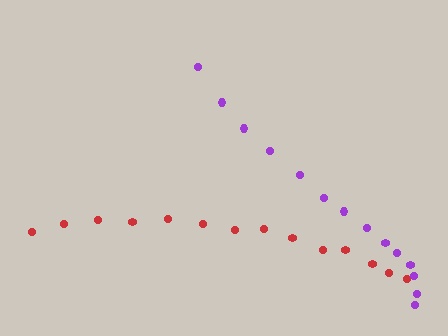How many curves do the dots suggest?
There are 2 distinct paths.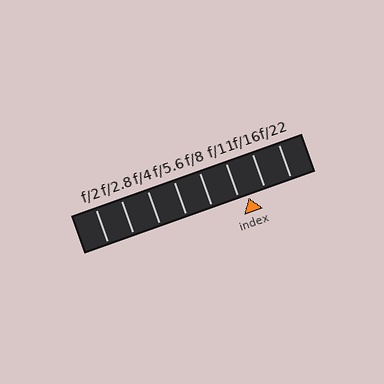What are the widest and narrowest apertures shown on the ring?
The widest aperture shown is f/2 and the narrowest is f/22.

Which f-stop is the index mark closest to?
The index mark is closest to f/11.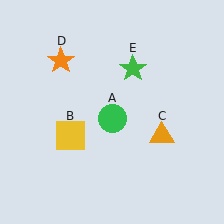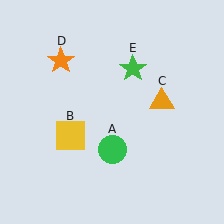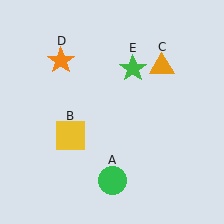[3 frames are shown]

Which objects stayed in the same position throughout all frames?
Yellow square (object B) and orange star (object D) and green star (object E) remained stationary.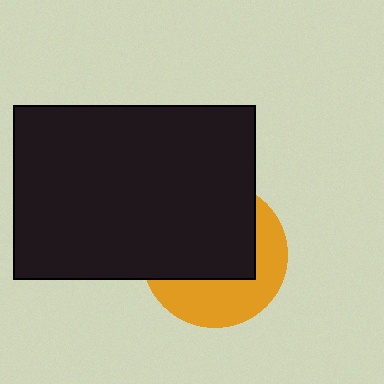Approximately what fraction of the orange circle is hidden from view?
Roughly 58% of the orange circle is hidden behind the black rectangle.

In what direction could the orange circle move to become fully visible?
The orange circle could move down. That would shift it out from behind the black rectangle entirely.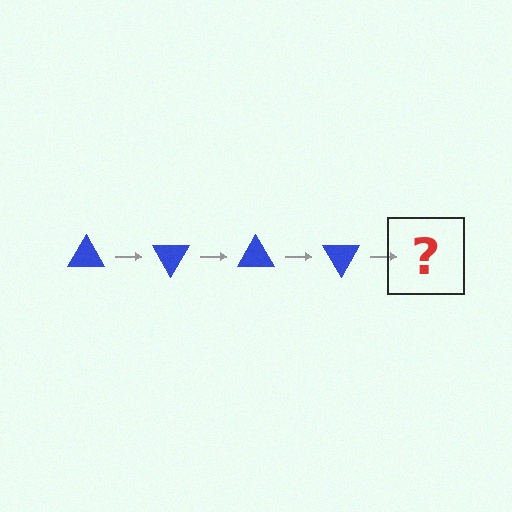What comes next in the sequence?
The next element should be a blue triangle rotated 240 degrees.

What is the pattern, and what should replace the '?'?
The pattern is that the triangle rotates 60 degrees each step. The '?' should be a blue triangle rotated 240 degrees.